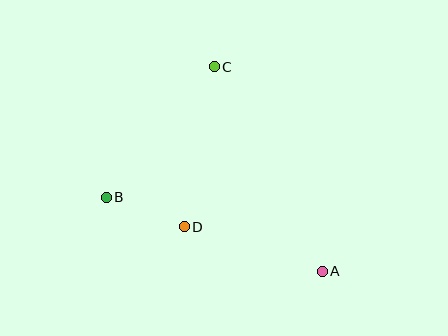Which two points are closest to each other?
Points B and D are closest to each other.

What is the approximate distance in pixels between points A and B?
The distance between A and B is approximately 228 pixels.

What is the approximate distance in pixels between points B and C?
The distance between B and C is approximately 170 pixels.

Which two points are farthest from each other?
Points A and C are farthest from each other.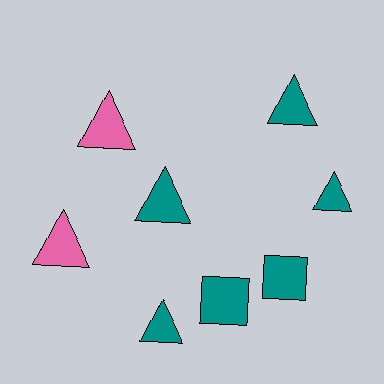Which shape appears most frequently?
Triangle, with 6 objects.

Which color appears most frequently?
Teal, with 6 objects.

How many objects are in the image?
There are 8 objects.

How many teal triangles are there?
There are 4 teal triangles.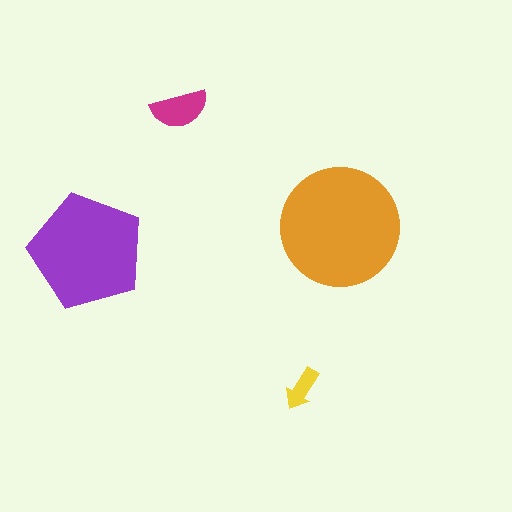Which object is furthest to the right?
The orange circle is rightmost.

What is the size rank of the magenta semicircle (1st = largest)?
3rd.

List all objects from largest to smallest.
The orange circle, the purple pentagon, the magenta semicircle, the yellow arrow.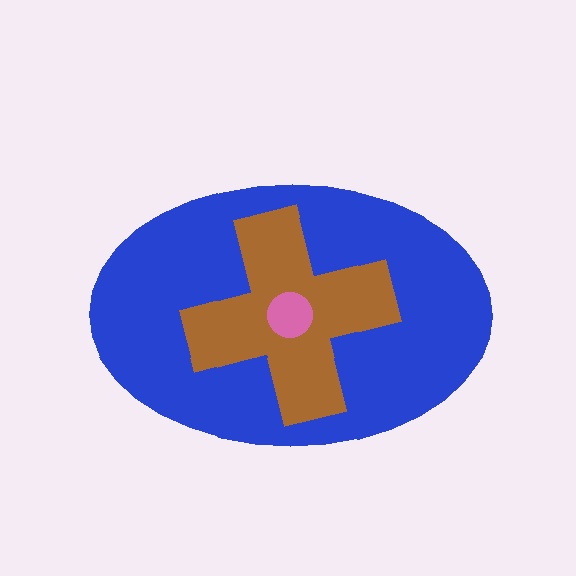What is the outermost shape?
The blue ellipse.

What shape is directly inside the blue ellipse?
The brown cross.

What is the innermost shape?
The pink circle.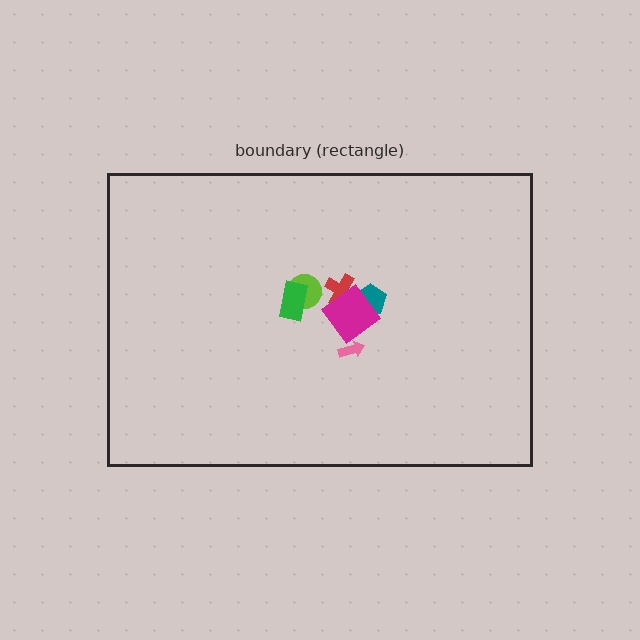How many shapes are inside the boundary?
7 inside, 0 outside.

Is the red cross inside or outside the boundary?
Inside.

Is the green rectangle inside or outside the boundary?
Inside.